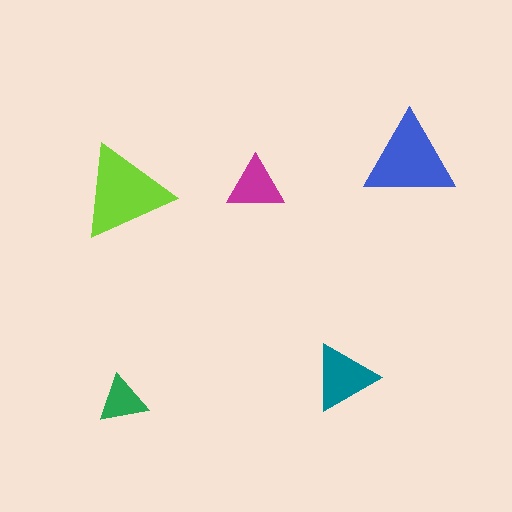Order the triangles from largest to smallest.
the lime one, the blue one, the teal one, the magenta one, the green one.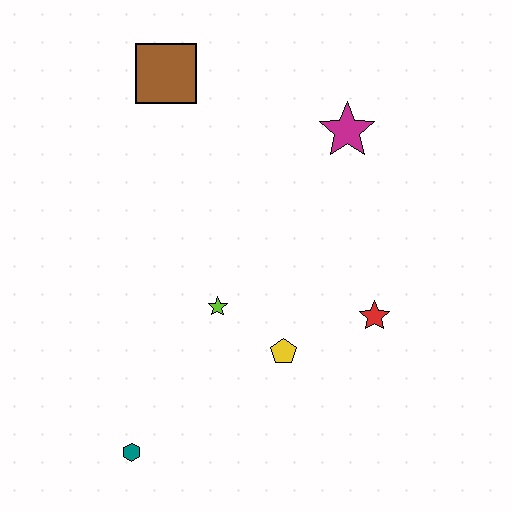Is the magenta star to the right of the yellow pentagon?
Yes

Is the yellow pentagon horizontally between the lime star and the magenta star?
Yes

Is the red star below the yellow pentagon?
No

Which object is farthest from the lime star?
The brown square is farthest from the lime star.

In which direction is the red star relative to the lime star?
The red star is to the right of the lime star.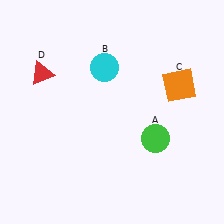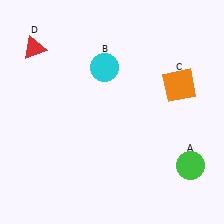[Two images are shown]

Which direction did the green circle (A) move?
The green circle (A) moved right.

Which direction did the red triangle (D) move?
The red triangle (D) moved up.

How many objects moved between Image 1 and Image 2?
2 objects moved between the two images.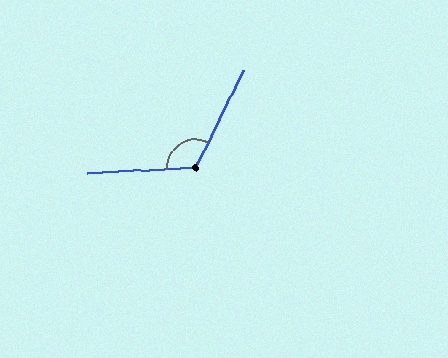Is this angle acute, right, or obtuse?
It is obtuse.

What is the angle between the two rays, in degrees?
Approximately 119 degrees.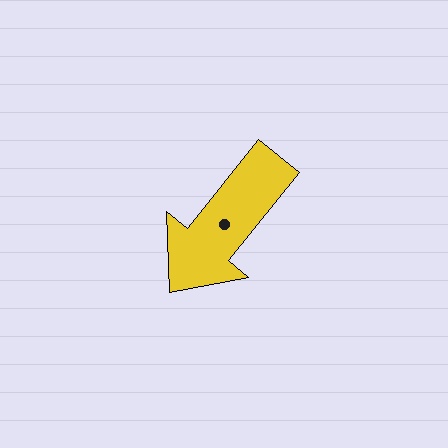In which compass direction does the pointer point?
Southwest.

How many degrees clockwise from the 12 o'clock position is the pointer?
Approximately 219 degrees.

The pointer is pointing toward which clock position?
Roughly 7 o'clock.